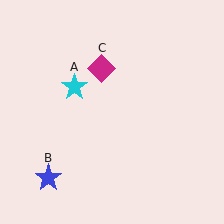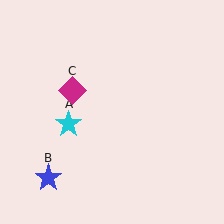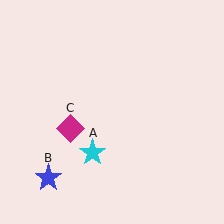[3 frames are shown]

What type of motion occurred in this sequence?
The cyan star (object A), magenta diamond (object C) rotated counterclockwise around the center of the scene.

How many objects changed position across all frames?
2 objects changed position: cyan star (object A), magenta diamond (object C).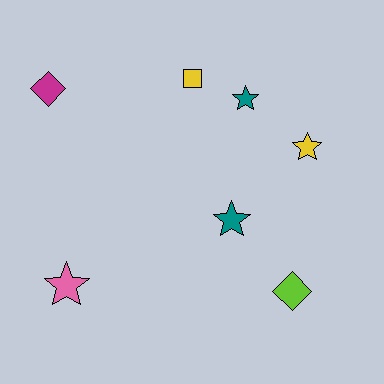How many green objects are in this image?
There are no green objects.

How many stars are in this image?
There are 4 stars.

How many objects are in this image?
There are 7 objects.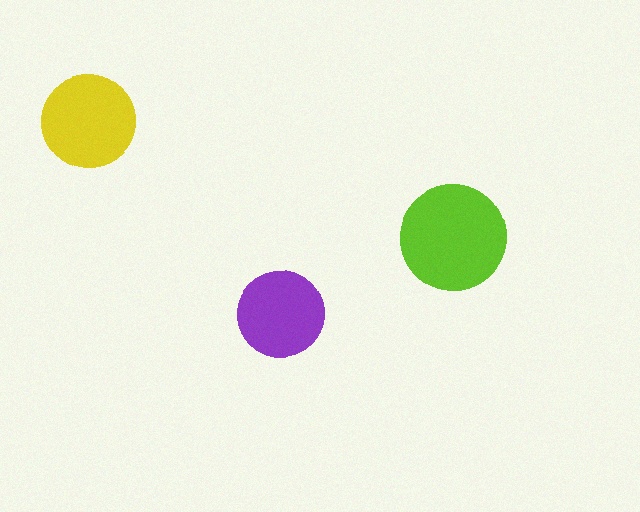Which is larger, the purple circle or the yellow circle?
The yellow one.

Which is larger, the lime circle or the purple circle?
The lime one.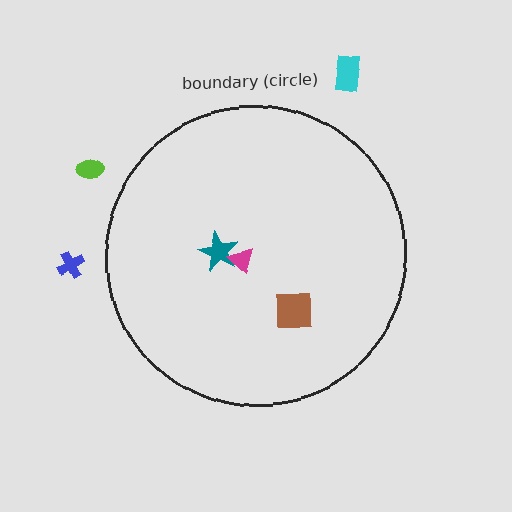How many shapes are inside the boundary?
3 inside, 3 outside.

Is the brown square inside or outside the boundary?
Inside.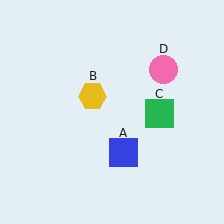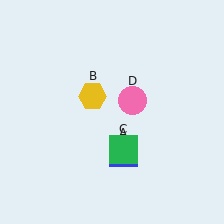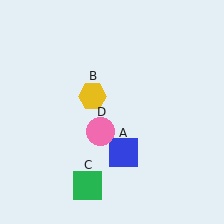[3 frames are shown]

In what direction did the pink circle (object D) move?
The pink circle (object D) moved down and to the left.